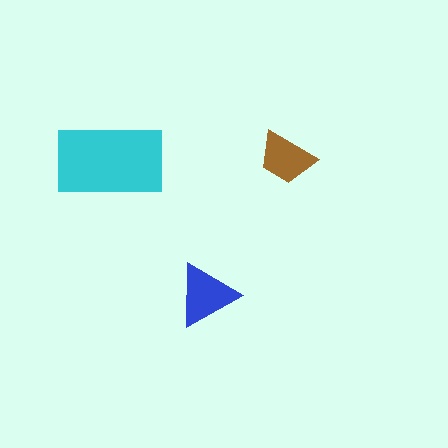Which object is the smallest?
The brown trapezoid.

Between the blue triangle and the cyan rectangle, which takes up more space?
The cyan rectangle.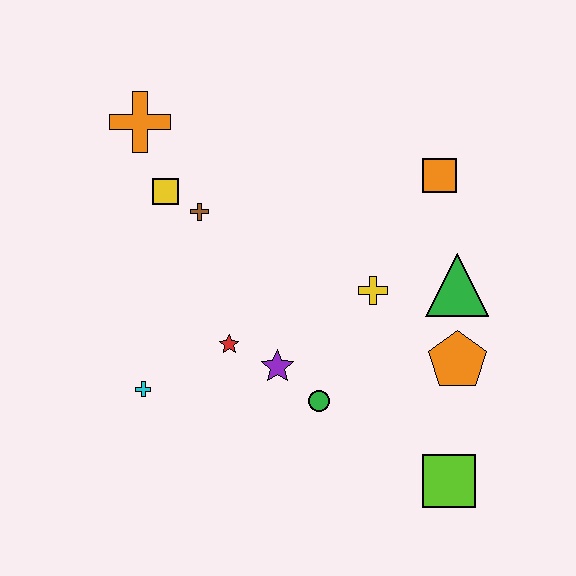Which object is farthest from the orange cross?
The lime square is farthest from the orange cross.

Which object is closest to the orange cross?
The yellow square is closest to the orange cross.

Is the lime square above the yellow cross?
No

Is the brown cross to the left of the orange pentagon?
Yes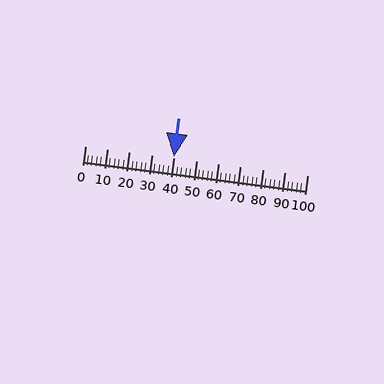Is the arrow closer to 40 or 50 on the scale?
The arrow is closer to 40.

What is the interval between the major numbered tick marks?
The major tick marks are spaced 10 units apart.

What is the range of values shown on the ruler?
The ruler shows values from 0 to 100.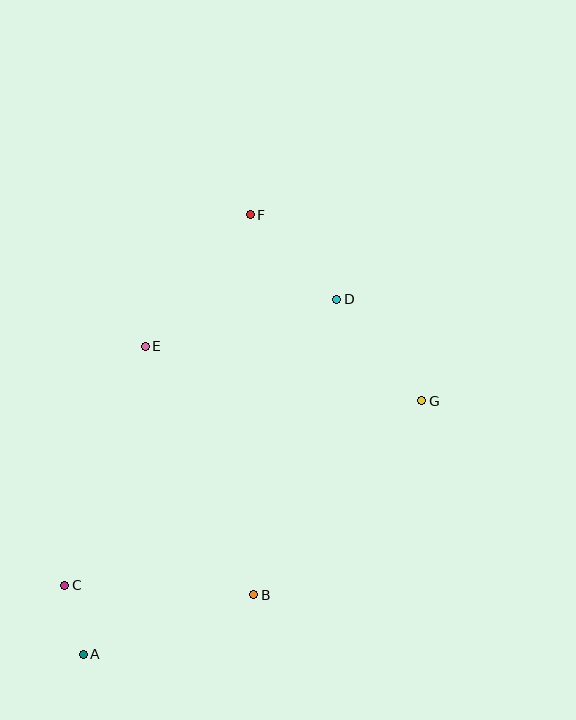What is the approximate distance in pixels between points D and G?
The distance between D and G is approximately 132 pixels.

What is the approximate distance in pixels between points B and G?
The distance between B and G is approximately 257 pixels.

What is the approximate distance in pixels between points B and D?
The distance between B and D is approximately 307 pixels.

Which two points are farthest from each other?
Points A and F are farthest from each other.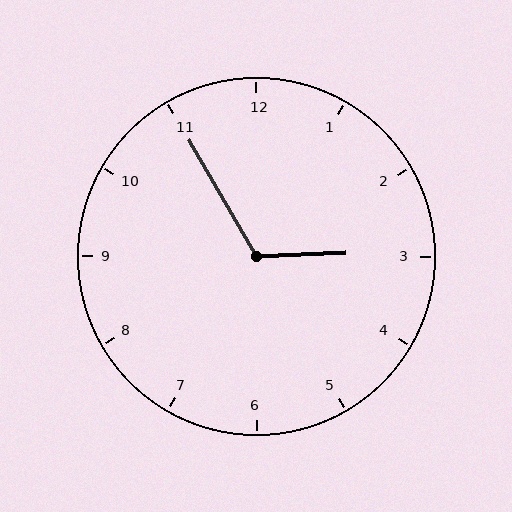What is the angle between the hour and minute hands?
Approximately 118 degrees.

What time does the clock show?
2:55.